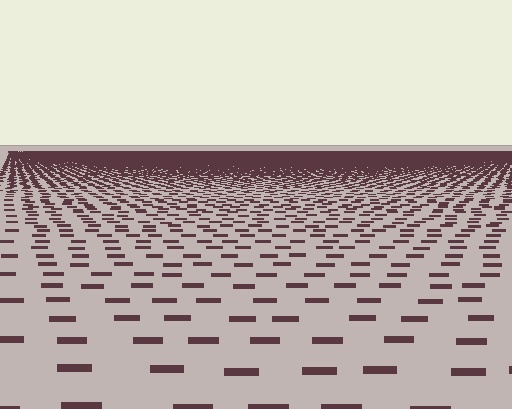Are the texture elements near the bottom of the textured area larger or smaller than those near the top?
Larger. Near the bottom, elements are closer to the viewer and appear at a bigger on-screen size.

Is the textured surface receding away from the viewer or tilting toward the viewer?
The surface is receding away from the viewer. Texture elements get smaller and denser toward the top.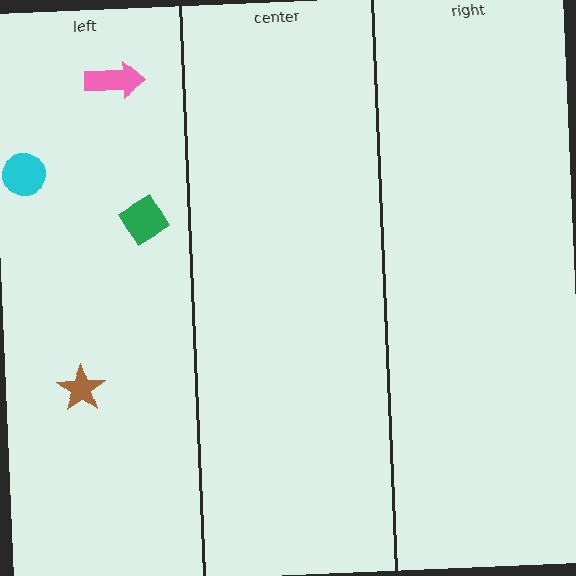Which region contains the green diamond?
The left region.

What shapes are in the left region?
The green diamond, the cyan circle, the pink arrow, the brown star.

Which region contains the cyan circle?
The left region.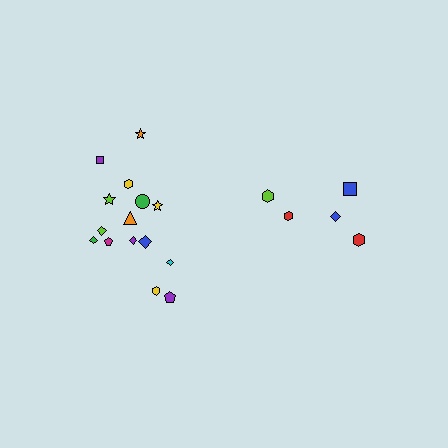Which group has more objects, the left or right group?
The left group.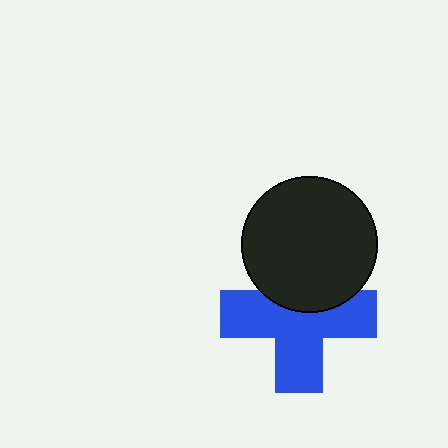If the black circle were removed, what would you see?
You would see the complete blue cross.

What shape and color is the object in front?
The object in front is a black circle.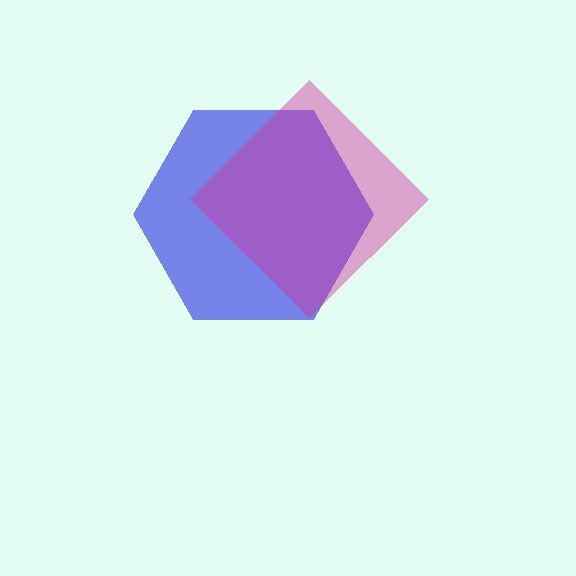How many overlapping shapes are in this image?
There are 2 overlapping shapes in the image.